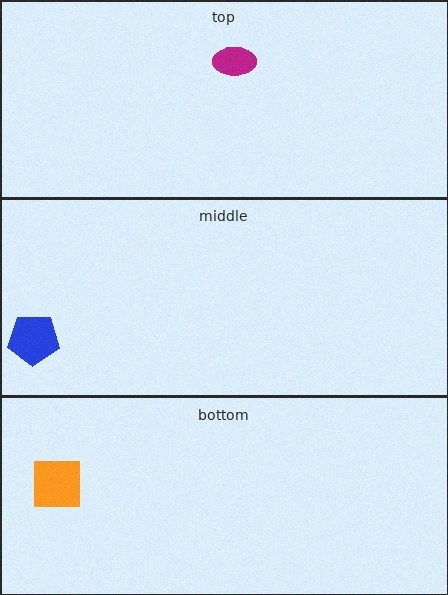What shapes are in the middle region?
The blue pentagon.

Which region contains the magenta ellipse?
The top region.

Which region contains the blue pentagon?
The middle region.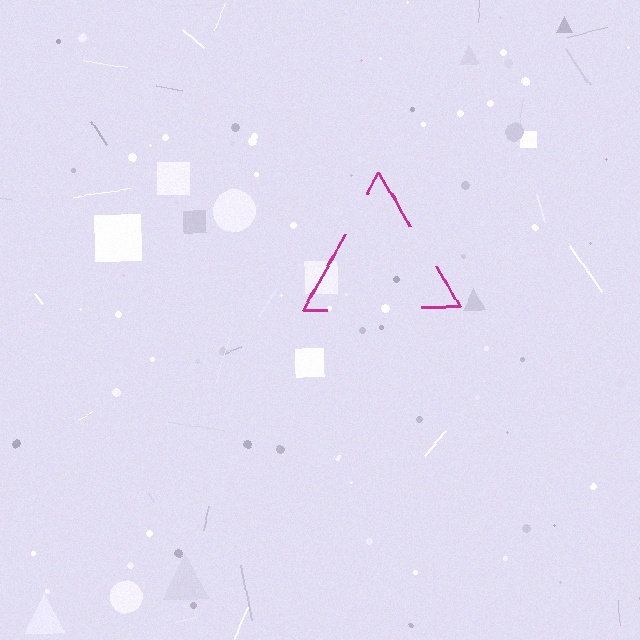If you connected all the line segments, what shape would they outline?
They would outline a triangle.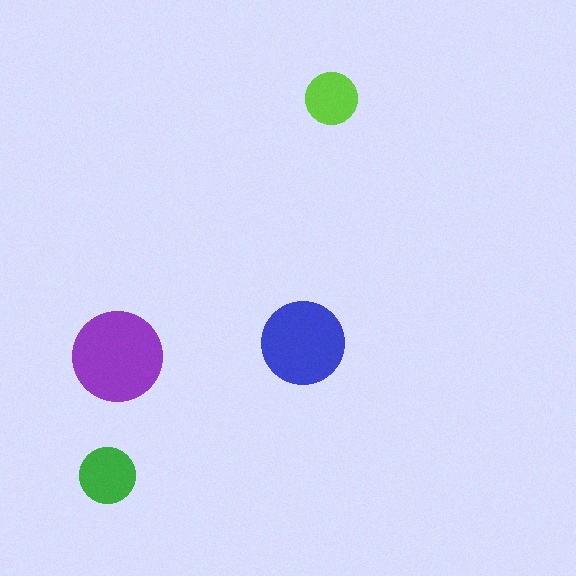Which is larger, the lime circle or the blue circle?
The blue one.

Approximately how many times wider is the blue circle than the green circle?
About 1.5 times wider.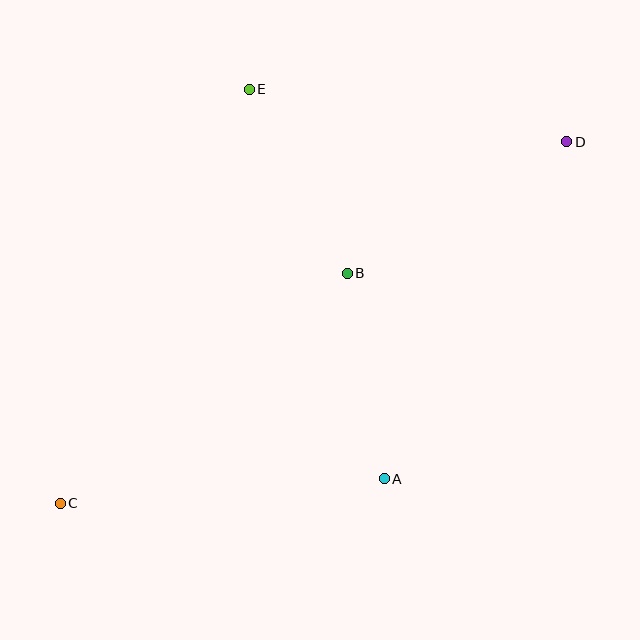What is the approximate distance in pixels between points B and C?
The distance between B and C is approximately 368 pixels.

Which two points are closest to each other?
Points B and E are closest to each other.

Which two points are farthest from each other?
Points C and D are farthest from each other.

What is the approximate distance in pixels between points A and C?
The distance between A and C is approximately 325 pixels.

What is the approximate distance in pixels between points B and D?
The distance between B and D is approximately 256 pixels.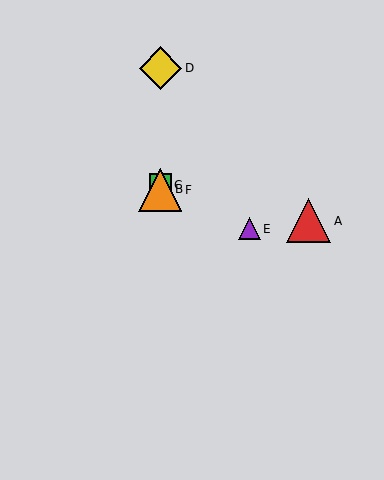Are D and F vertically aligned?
Yes, both are at x≈160.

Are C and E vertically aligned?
No, C is at x≈160 and E is at x≈249.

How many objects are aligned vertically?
4 objects (B, C, D, F) are aligned vertically.